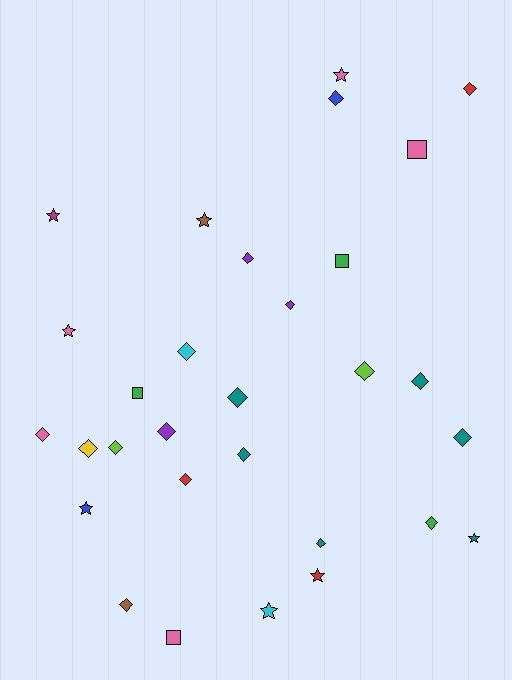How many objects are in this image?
There are 30 objects.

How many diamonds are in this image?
There are 18 diamonds.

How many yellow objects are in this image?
There is 1 yellow object.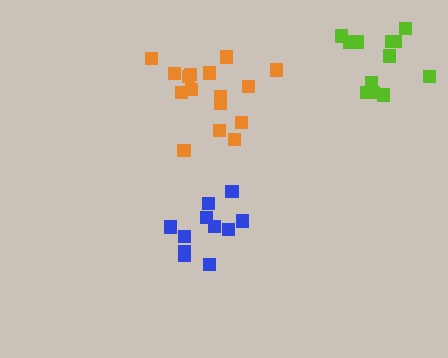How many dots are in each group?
Group 1: 11 dots, Group 2: 16 dots, Group 3: 12 dots (39 total).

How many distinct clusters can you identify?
There are 3 distinct clusters.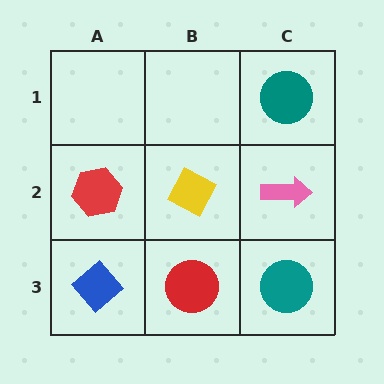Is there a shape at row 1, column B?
No, that cell is empty.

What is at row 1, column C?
A teal circle.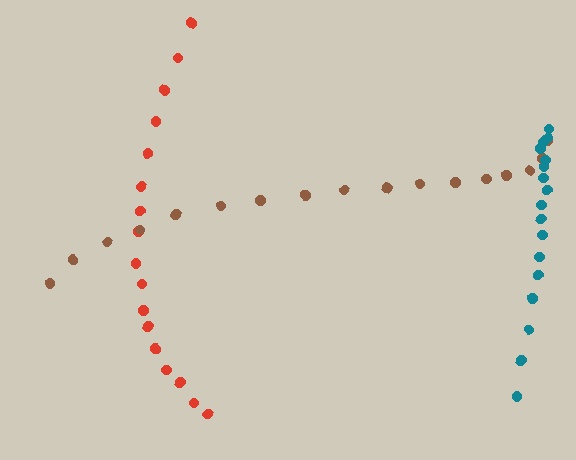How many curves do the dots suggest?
There are 3 distinct paths.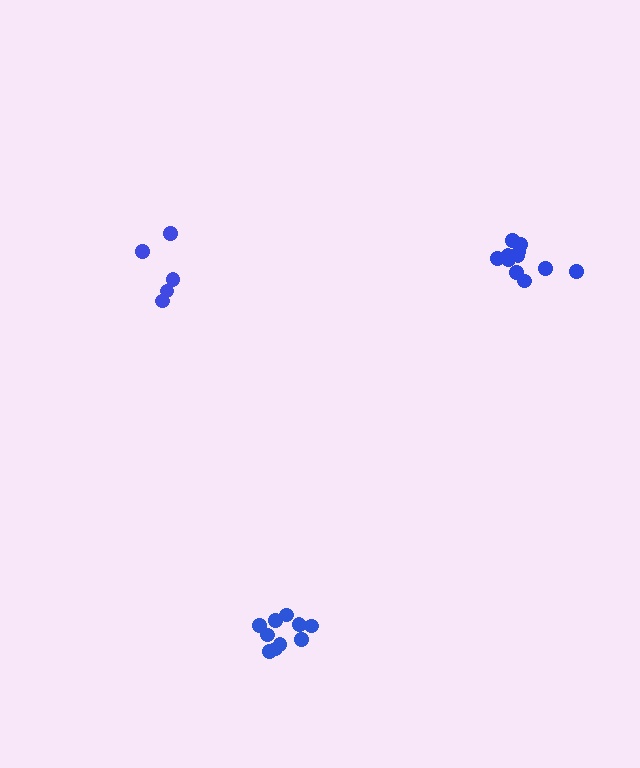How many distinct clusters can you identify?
There are 3 distinct clusters.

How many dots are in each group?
Group 1: 5 dots, Group 2: 11 dots, Group 3: 11 dots (27 total).